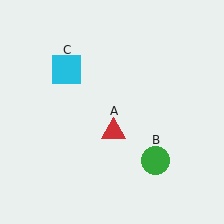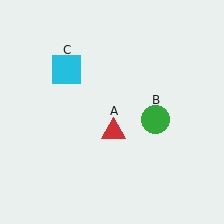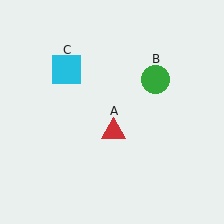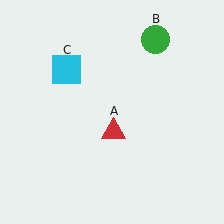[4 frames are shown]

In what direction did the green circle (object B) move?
The green circle (object B) moved up.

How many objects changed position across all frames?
1 object changed position: green circle (object B).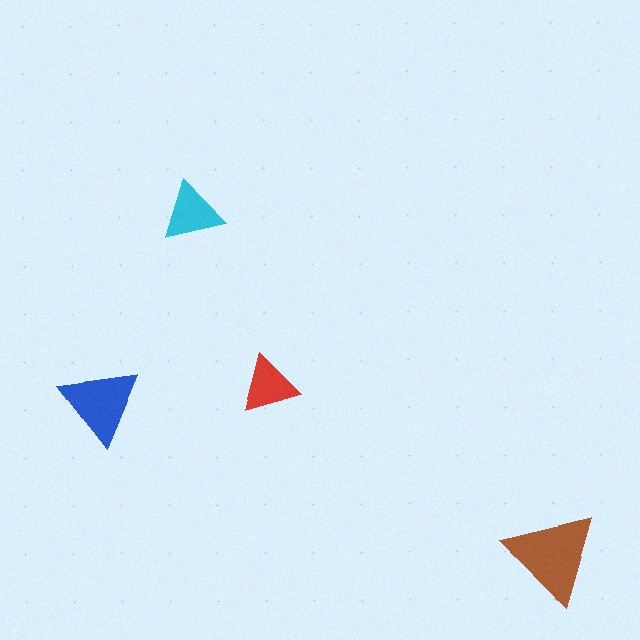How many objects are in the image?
There are 4 objects in the image.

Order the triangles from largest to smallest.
the brown one, the blue one, the cyan one, the red one.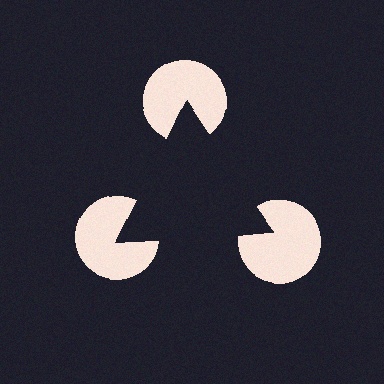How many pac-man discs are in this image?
There are 3 — one at each vertex of the illusory triangle.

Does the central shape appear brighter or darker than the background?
It typically appears slightly darker than the background, even though no actual brightness change is drawn.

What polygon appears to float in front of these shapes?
An illusory triangle — its edges are inferred from the aligned wedge cuts in the pac-man discs, not physically drawn.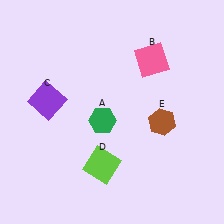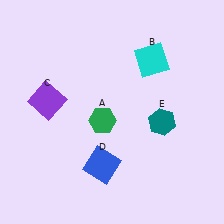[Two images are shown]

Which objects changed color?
B changed from pink to cyan. D changed from lime to blue. E changed from brown to teal.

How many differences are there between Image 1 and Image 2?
There are 3 differences between the two images.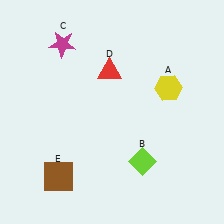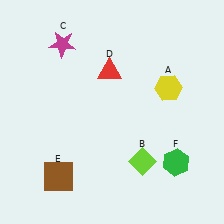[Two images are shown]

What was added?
A green hexagon (F) was added in Image 2.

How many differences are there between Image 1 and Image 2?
There is 1 difference between the two images.